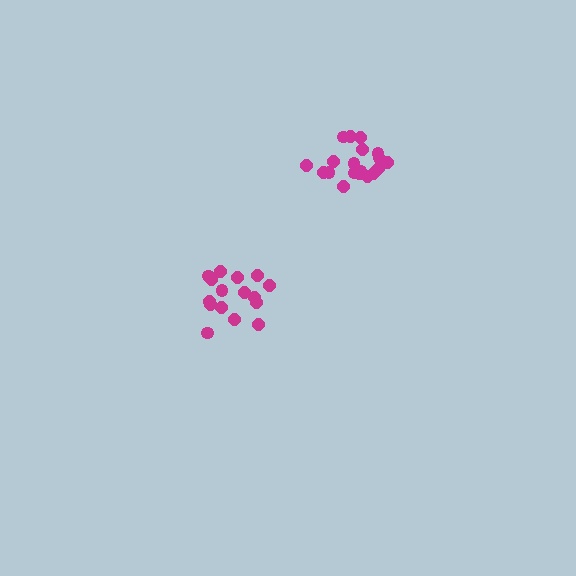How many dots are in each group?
Group 1: 16 dots, Group 2: 19 dots (35 total).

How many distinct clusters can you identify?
There are 2 distinct clusters.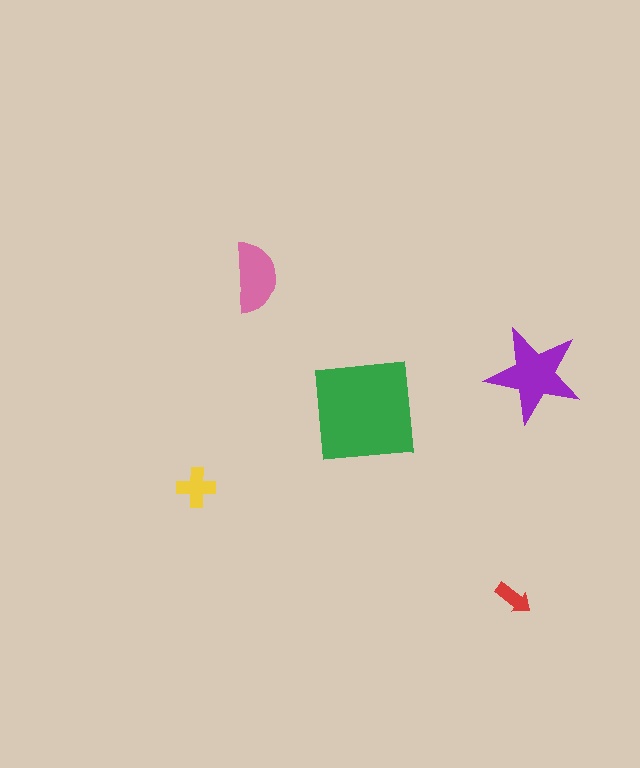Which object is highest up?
The pink semicircle is topmost.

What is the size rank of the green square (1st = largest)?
1st.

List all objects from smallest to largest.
The red arrow, the yellow cross, the pink semicircle, the purple star, the green square.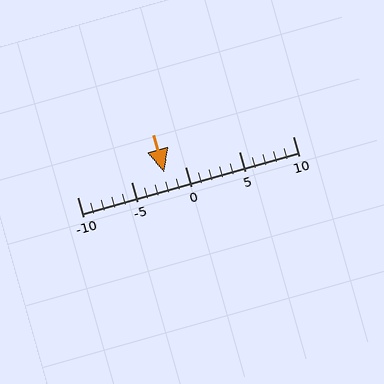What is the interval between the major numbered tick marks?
The major tick marks are spaced 5 units apart.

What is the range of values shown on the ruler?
The ruler shows values from -10 to 10.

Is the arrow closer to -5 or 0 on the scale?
The arrow is closer to 0.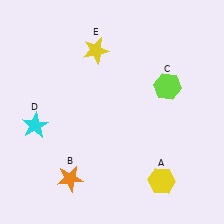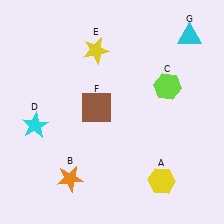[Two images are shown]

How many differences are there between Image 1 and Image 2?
There are 2 differences between the two images.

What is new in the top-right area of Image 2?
A cyan triangle (G) was added in the top-right area of Image 2.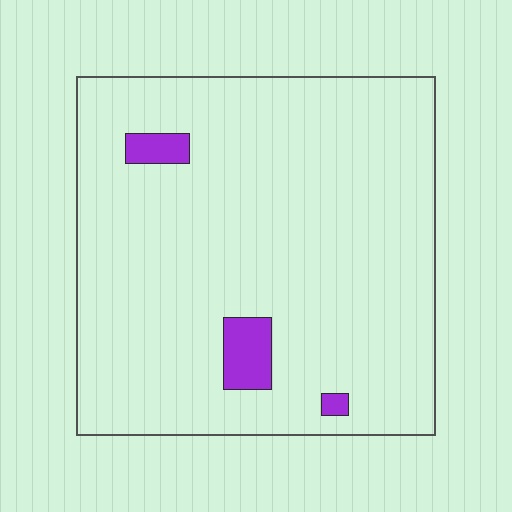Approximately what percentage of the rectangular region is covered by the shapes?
Approximately 5%.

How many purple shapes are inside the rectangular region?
3.